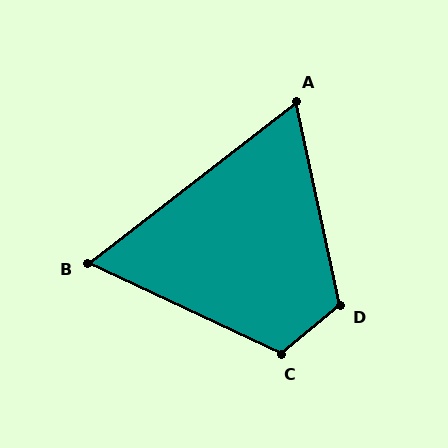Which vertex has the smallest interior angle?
B, at approximately 63 degrees.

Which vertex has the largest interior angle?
D, at approximately 117 degrees.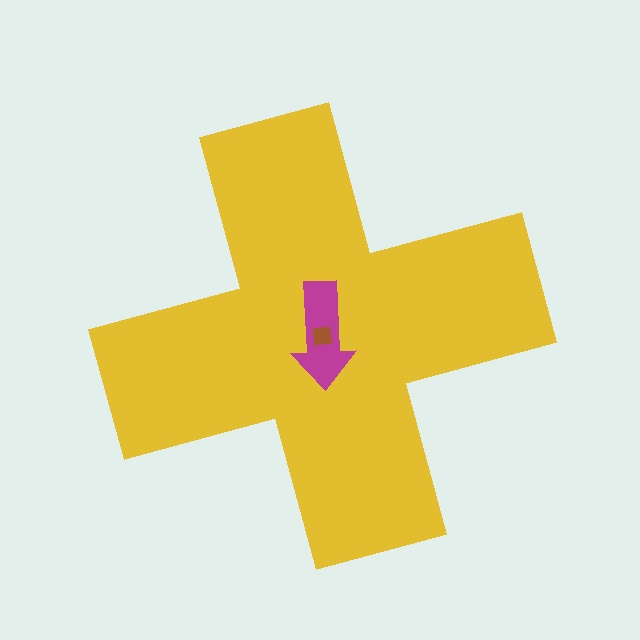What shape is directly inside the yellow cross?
The magenta arrow.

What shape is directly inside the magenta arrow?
The brown square.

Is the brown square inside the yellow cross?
Yes.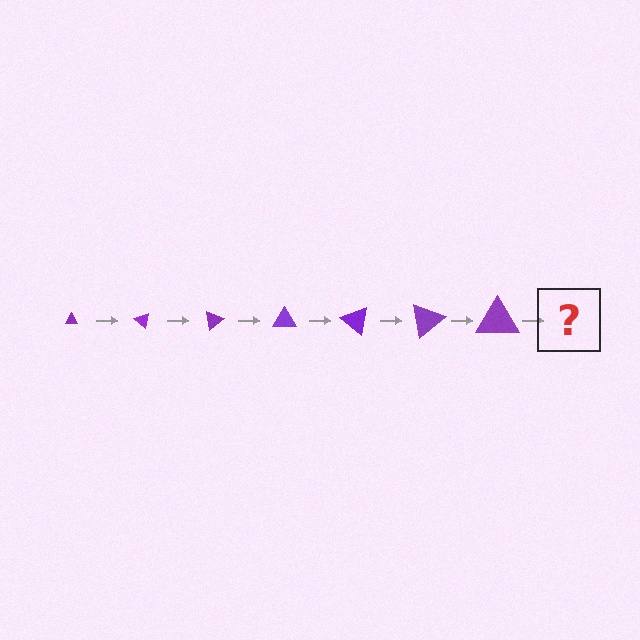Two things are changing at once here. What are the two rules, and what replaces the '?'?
The two rules are that the triangle grows larger each step and it rotates 40 degrees each step. The '?' should be a triangle, larger than the previous one and rotated 280 degrees from the start.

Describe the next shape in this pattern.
It should be a triangle, larger than the previous one and rotated 280 degrees from the start.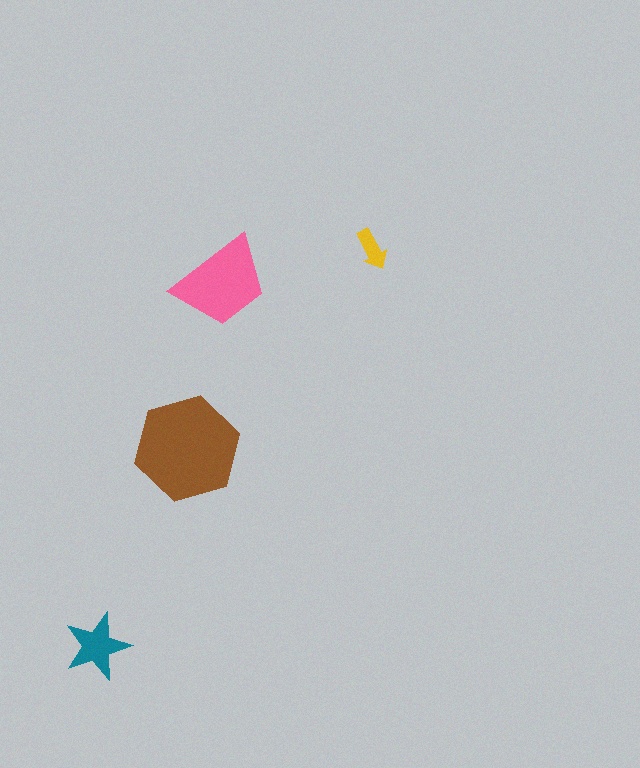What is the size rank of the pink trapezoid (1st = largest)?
2nd.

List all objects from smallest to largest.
The yellow arrow, the teal star, the pink trapezoid, the brown hexagon.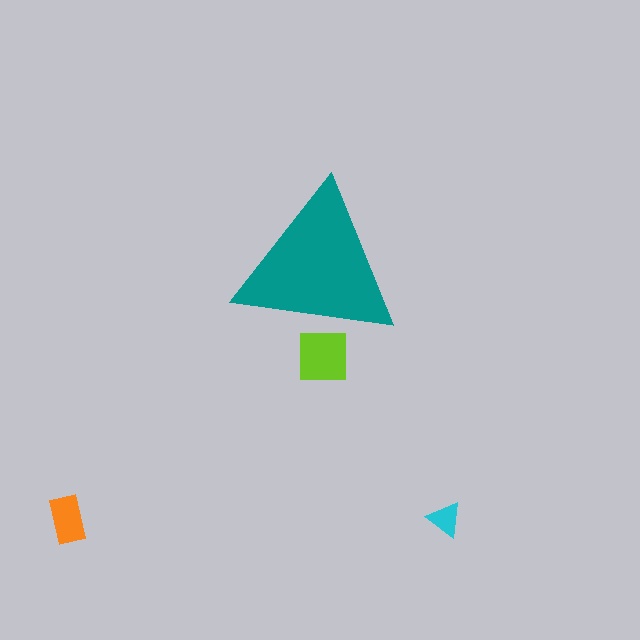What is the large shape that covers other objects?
A teal triangle.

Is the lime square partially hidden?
Yes, the lime square is partially hidden behind the teal triangle.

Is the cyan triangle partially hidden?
No, the cyan triangle is fully visible.